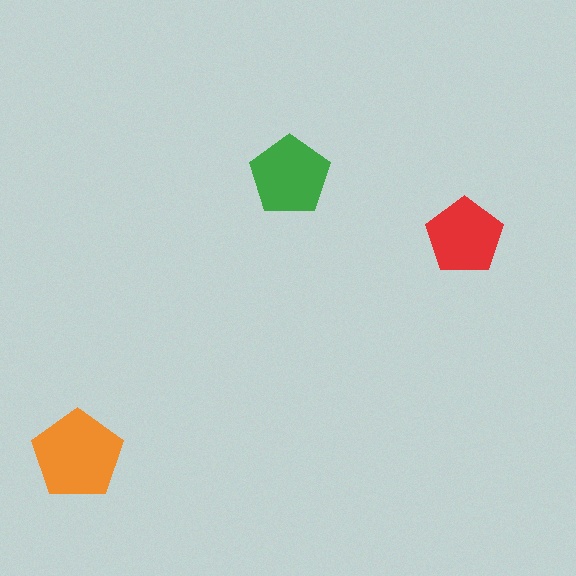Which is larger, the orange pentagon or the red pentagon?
The orange one.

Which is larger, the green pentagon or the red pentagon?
The green one.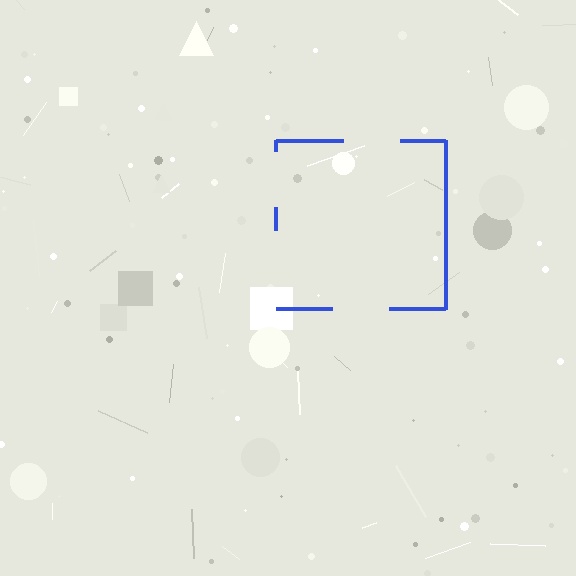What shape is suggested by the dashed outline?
The dashed outline suggests a square.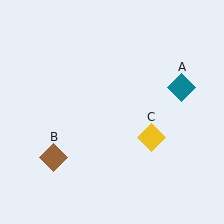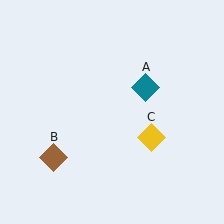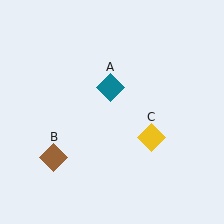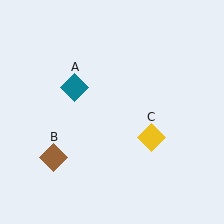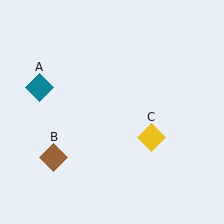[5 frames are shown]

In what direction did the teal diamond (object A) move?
The teal diamond (object A) moved left.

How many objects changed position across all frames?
1 object changed position: teal diamond (object A).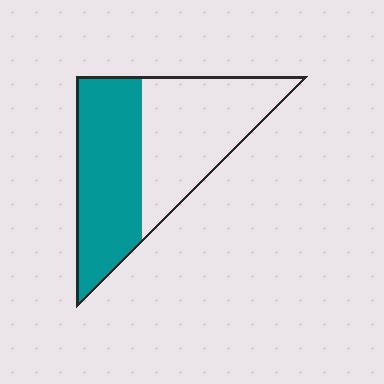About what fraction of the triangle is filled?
About one half (1/2).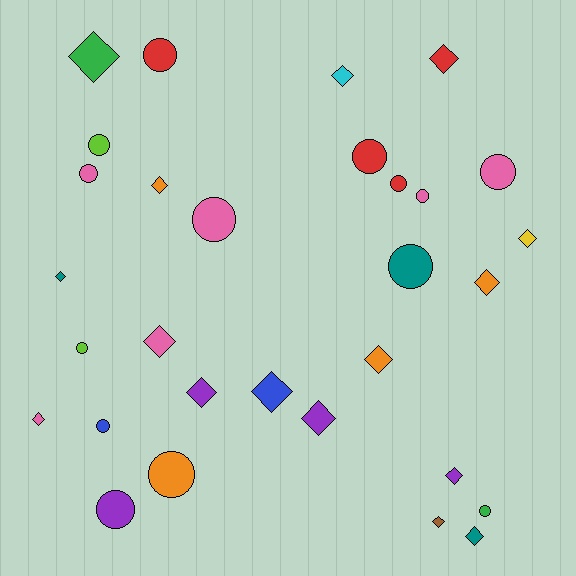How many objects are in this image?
There are 30 objects.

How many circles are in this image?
There are 14 circles.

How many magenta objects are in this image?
There are no magenta objects.